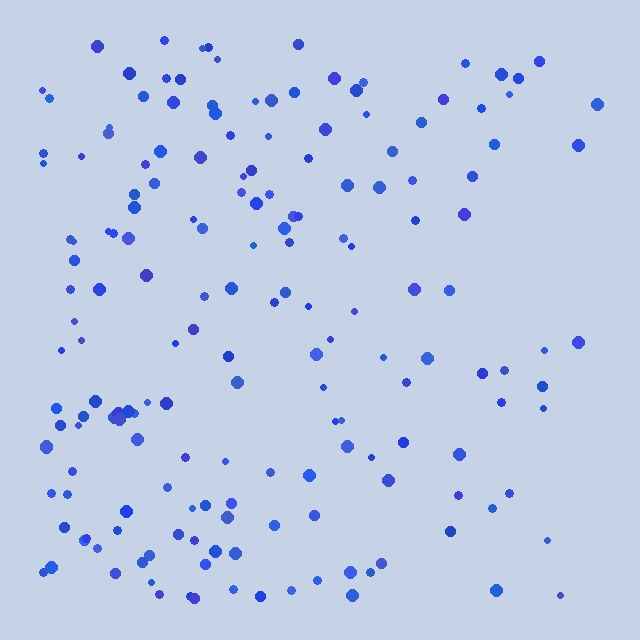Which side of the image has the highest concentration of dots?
The left.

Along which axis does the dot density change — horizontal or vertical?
Horizontal.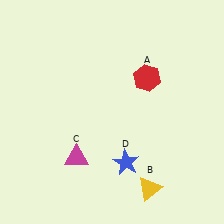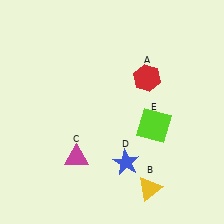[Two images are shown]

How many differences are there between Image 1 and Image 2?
There is 1 difference between the two images.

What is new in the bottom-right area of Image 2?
A lime square (E) was added in the bottom-right area of Image 2.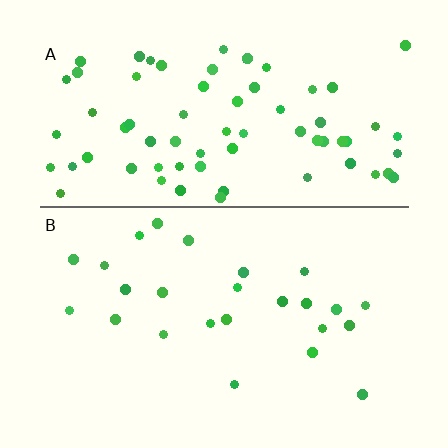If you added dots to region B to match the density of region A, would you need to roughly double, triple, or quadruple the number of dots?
Approximately triple.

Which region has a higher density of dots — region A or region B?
A (the top).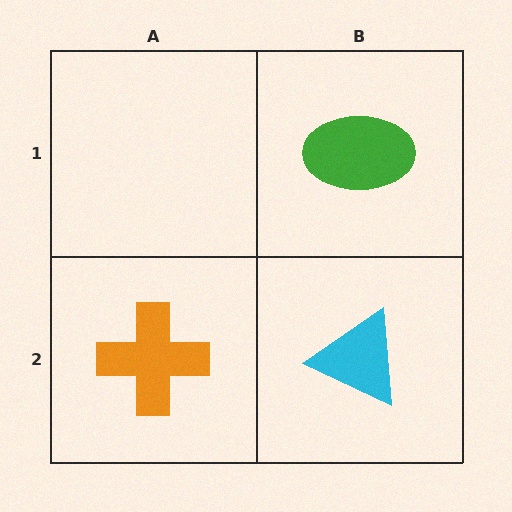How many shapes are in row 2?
2 shapes.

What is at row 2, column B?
A cyan triangle.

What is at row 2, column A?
An orange cross.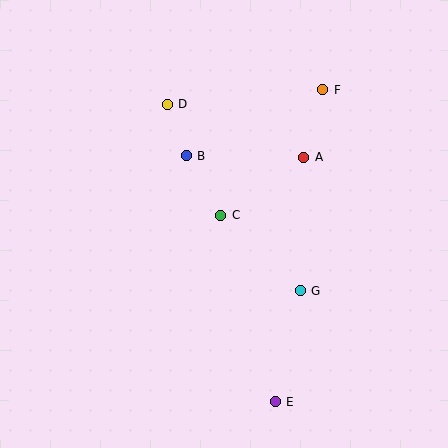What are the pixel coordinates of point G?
Point G is at (300, 291).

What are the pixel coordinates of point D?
Point D is at (167, 104).